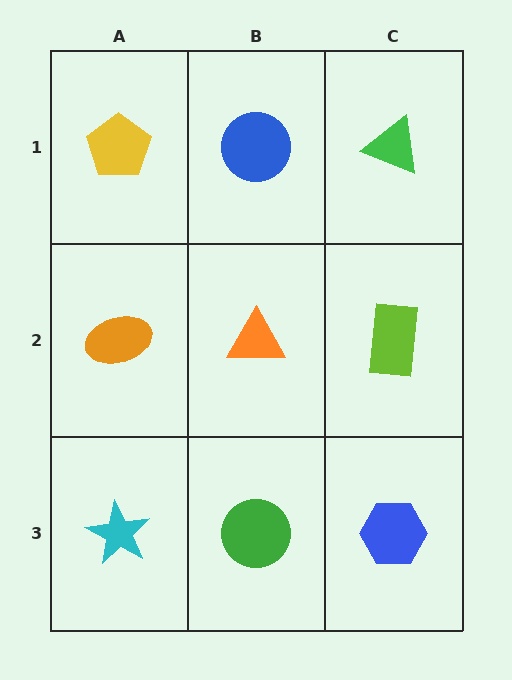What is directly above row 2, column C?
A green triangle.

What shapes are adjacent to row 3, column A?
An orange ellipse (row 2, column A), a green circle (row 3, column B).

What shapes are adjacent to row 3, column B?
An orange triangle (row 2, column B), a cyan star (row 3, column A), a blue hexagon (row 3, column C).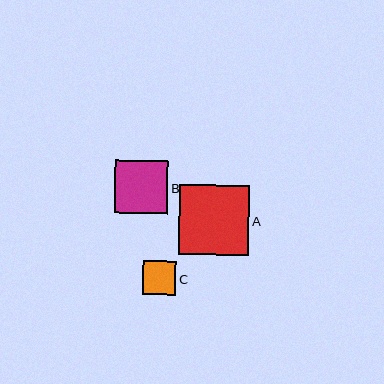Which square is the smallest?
Square C is the smallest with a size of approximately 34 pixels.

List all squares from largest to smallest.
From largest to smallest: A, B, C.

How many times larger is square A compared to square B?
Square A is approximately 1.3 times the size of square B.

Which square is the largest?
Square A is the largest with a size of approximately 70 pixels.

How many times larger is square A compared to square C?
Square A is approximately 2.1 times the size of square C.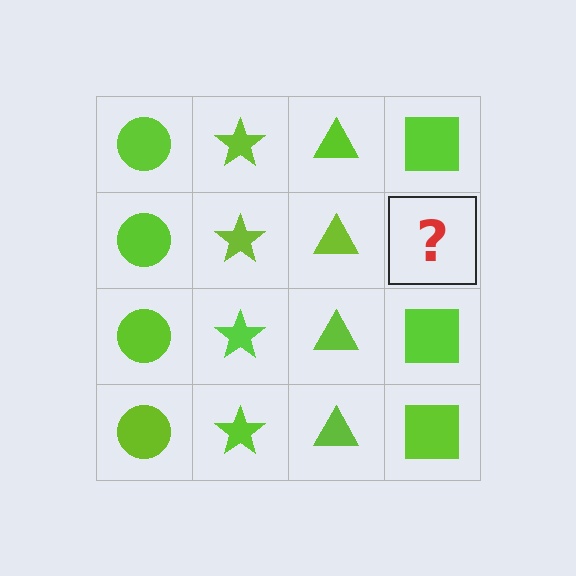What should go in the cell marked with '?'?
The missing cell should contain a lime square.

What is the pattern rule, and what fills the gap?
The rule is that each column has a consistent shape. The gap should be filled with a lime square.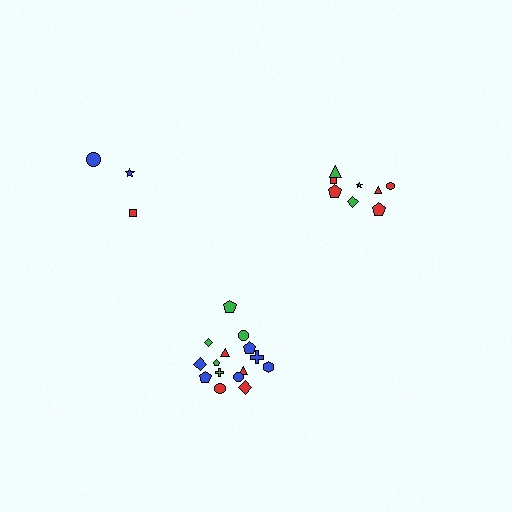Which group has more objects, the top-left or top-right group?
The top-right group.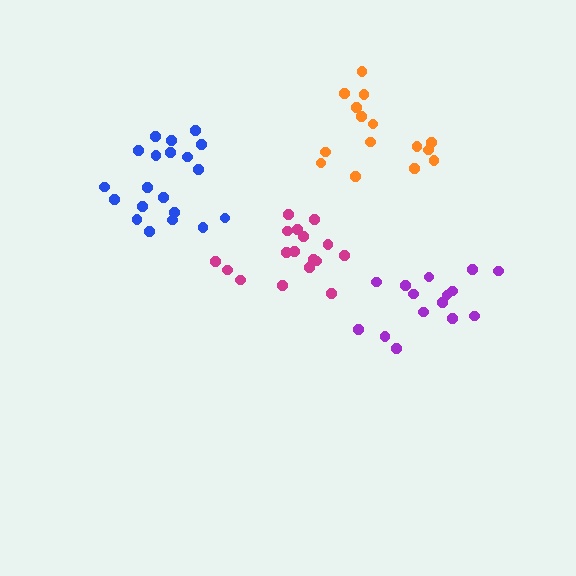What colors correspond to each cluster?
The clusters are colored: magenta, blue, purple, orange.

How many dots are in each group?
Group 1: 17 dots, Group 2: 20 dots, Group 3: 15 dots, Group 4: 15 dots (67 total).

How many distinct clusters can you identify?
There are 4 distinct clusters.